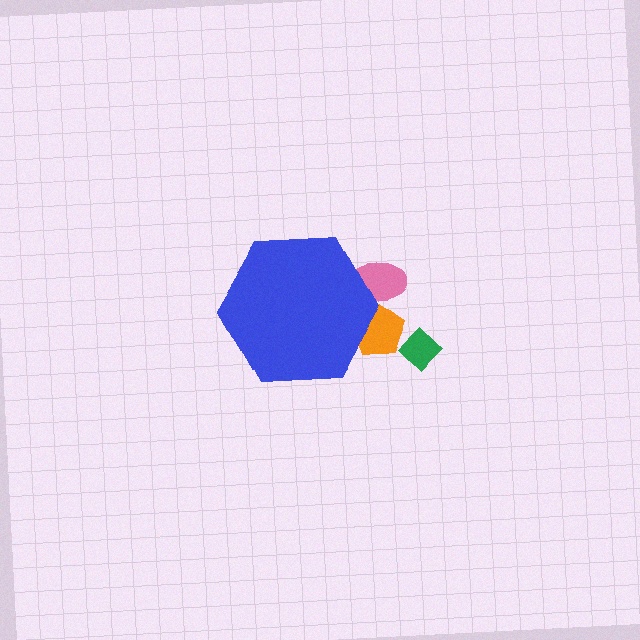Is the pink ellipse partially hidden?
Yes, the pink ellipse is partially hidden behind the blue hexagon.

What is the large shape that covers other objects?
A blue hexagon.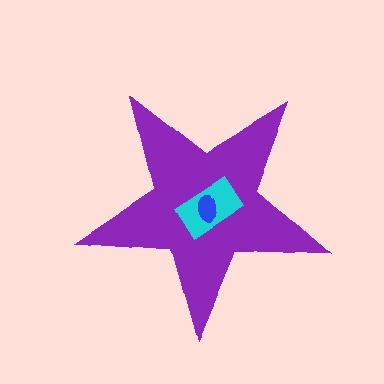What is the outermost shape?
The purple star.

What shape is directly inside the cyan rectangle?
The blue ellipse.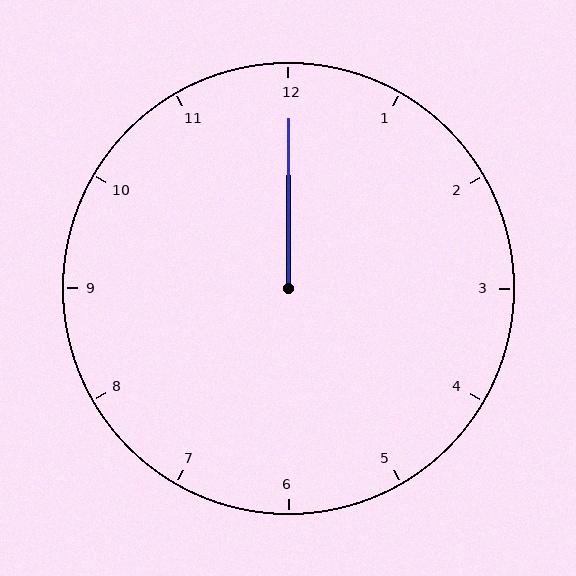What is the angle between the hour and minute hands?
Approximately 0 degrees.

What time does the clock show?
12:00.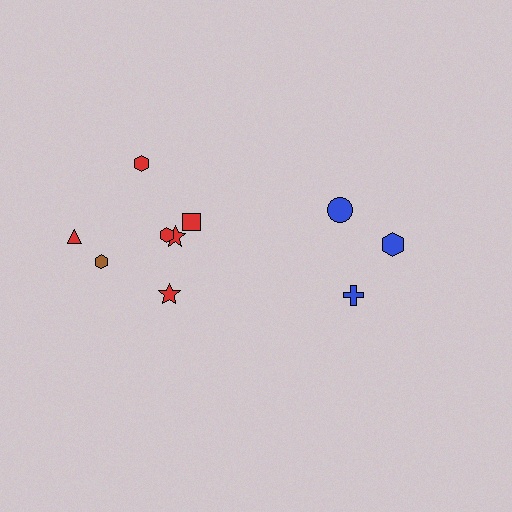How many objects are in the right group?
There are 3 objects.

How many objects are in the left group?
There are 7 objects.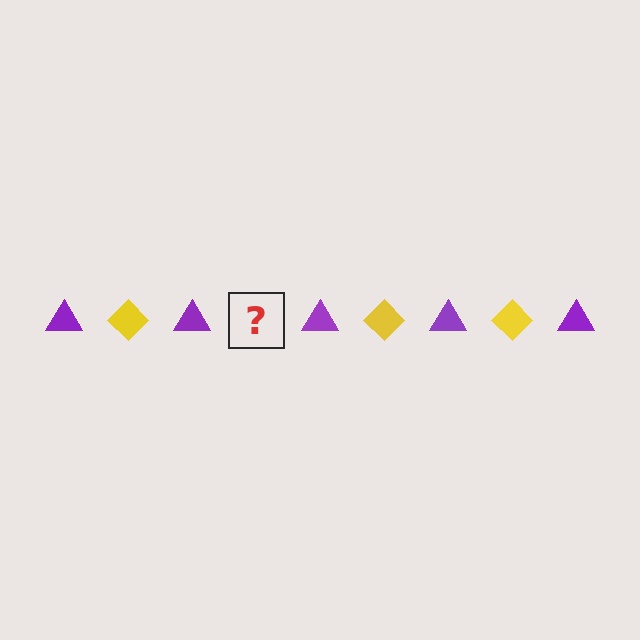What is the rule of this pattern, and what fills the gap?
The rule is that the pattern alternates between purple triangle and yellow diamond. The gap should be filled with a yellow diamond.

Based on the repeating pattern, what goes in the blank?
The blank should be a yellow diamond.